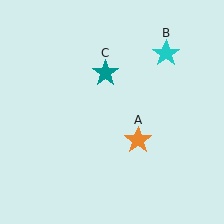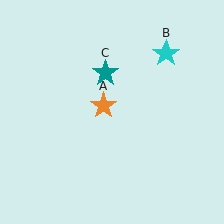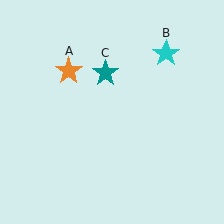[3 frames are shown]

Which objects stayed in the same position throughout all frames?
Cyan star (object B) and teal star (object C) remained stationary.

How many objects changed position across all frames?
1 object changed position: orange star (object A).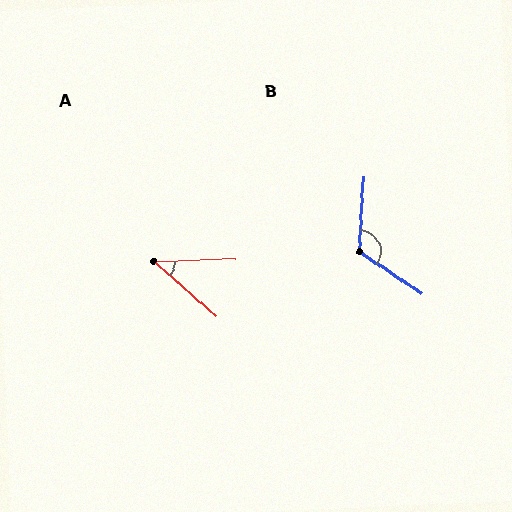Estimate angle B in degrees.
Approximately 121 degrees.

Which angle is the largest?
B, at approximately 121 degrees.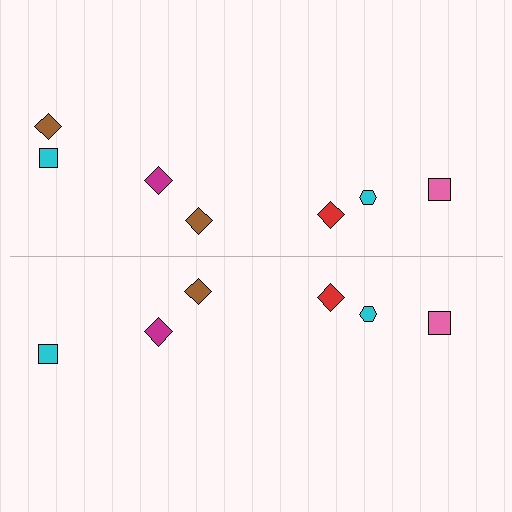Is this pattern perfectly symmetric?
No, the pattern is not perfectly symmetric. A brown diamond is missing from the bottom side.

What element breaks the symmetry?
A brown diamond is missing from the bottom side.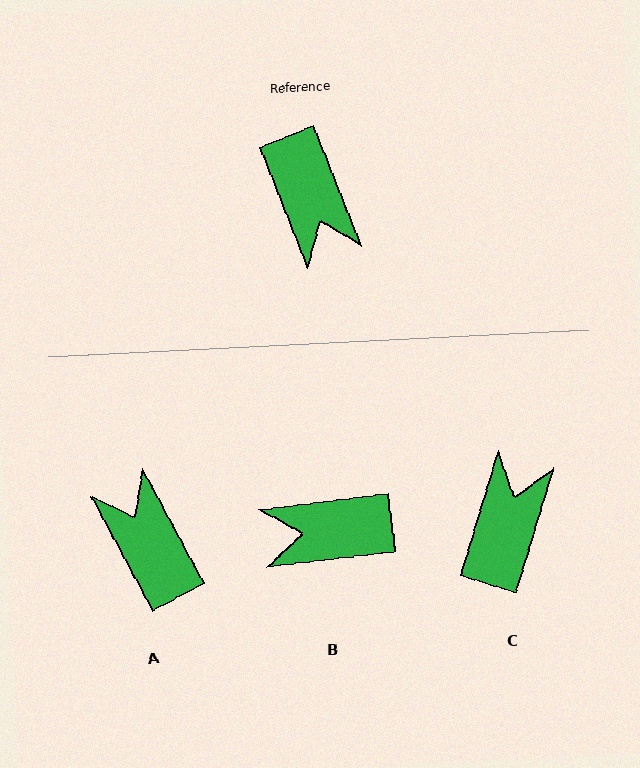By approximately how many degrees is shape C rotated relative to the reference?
Approximately 141 degrees counter-clockwise.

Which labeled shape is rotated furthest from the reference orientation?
A, about 174 degrees away.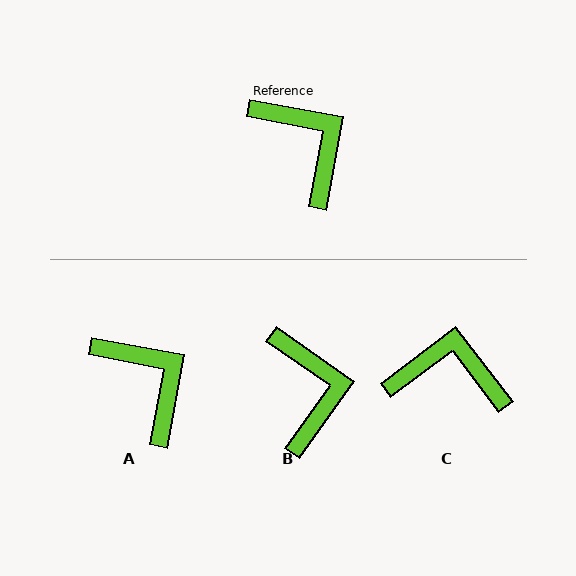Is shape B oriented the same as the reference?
No, it is off by about 24 degrees.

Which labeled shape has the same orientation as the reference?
A.